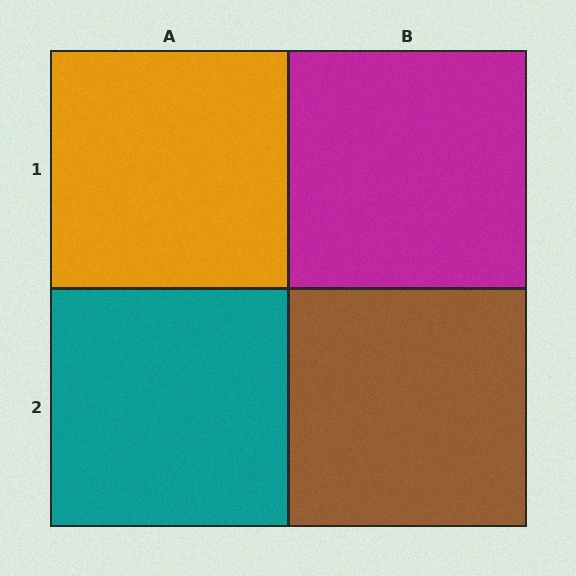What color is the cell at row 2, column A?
Teal.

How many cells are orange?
1 cell is orange.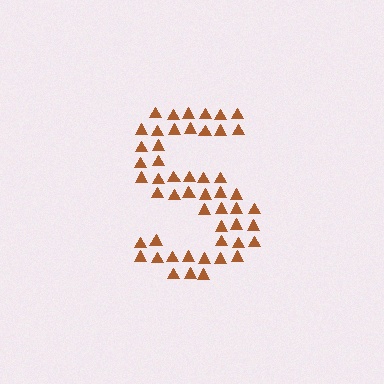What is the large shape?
The large shape is the letter S.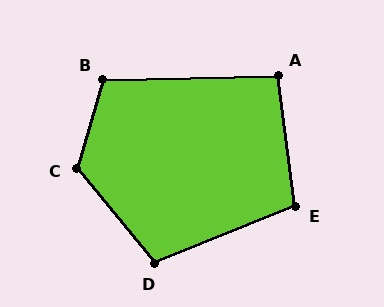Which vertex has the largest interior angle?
C, at approximately 125 degrees.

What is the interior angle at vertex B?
Approximately 107 degrees (obtuse).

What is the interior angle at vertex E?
Approximately 105 degrees (obtuse).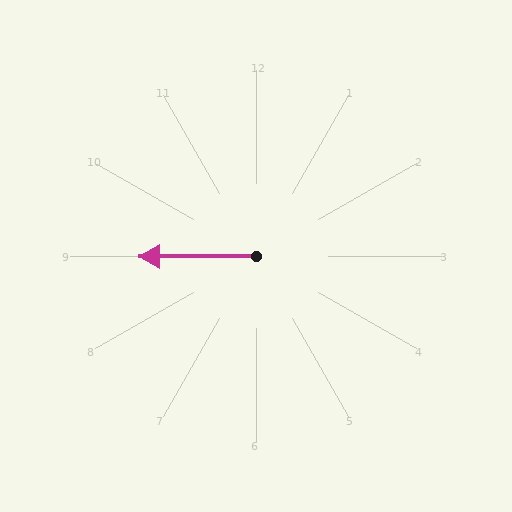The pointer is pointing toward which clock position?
Roughly 9 o'clock.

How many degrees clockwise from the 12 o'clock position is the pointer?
Approximately 270 degrees.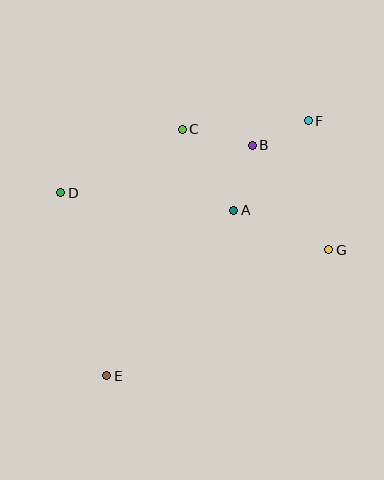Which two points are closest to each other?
Points B and F are closest to each other.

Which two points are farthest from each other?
Points E and F are farthest from each other.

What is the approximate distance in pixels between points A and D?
The distance between A and D is approximately 174 pixels.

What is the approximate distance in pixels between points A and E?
The distance between A and E is approximately 209 pixels.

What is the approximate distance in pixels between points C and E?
The distance between C and E is approximately 258 pixels.